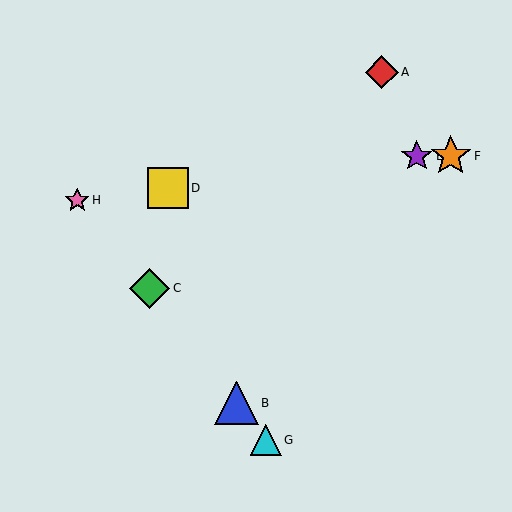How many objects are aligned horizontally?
2 objects (E, F) are aligned horizontally.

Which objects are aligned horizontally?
Objects E, F are aligned horizontally.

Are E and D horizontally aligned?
No, E is at y≈156 and D is at y≈188.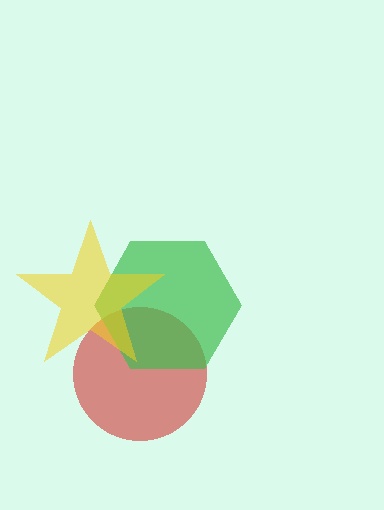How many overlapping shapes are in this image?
There are 3 overlapping shapes in the image.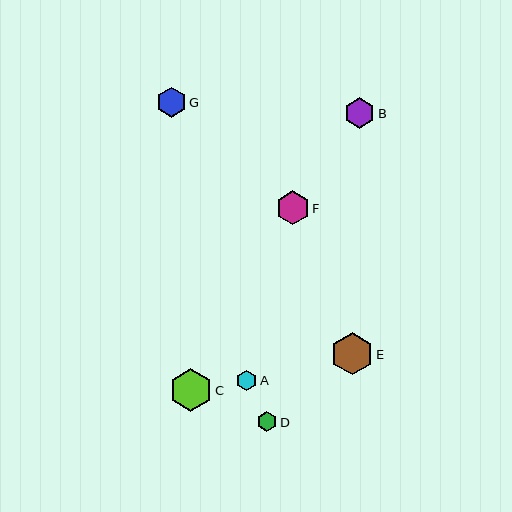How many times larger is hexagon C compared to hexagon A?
Hexagon C is approximately 2.1 times the size of hexagon A.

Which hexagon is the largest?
Hexagon C is the largest with a size of approximately 43 pixels.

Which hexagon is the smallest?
Hexagon D is the smallest with a size of approximately 19 pixels.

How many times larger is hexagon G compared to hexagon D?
Hexagon G is approximately 1.5 times the size of hexagon D.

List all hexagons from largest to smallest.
From largest to smallest: C, E, F, B, G, A, D.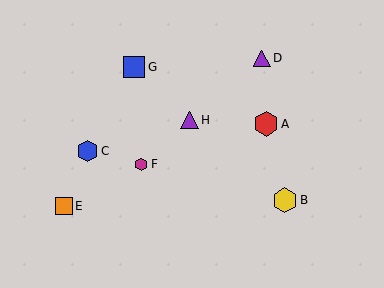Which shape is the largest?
The red hexagon (labeled A) is the largest.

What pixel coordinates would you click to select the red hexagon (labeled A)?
Click at (266, 124) to select the red hexagon A.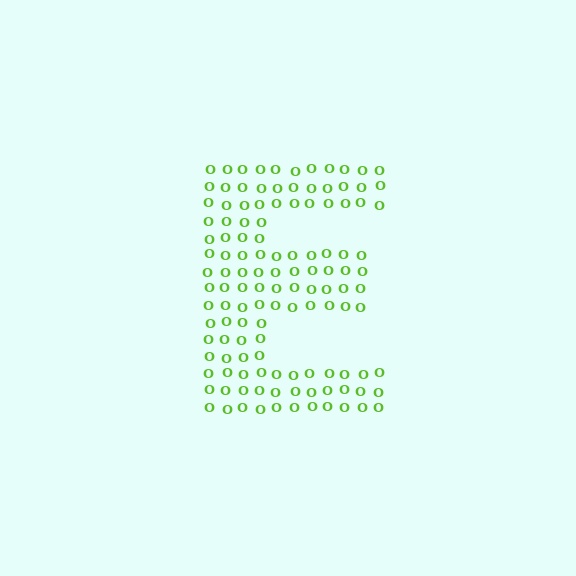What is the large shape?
The large shape is the letter E.